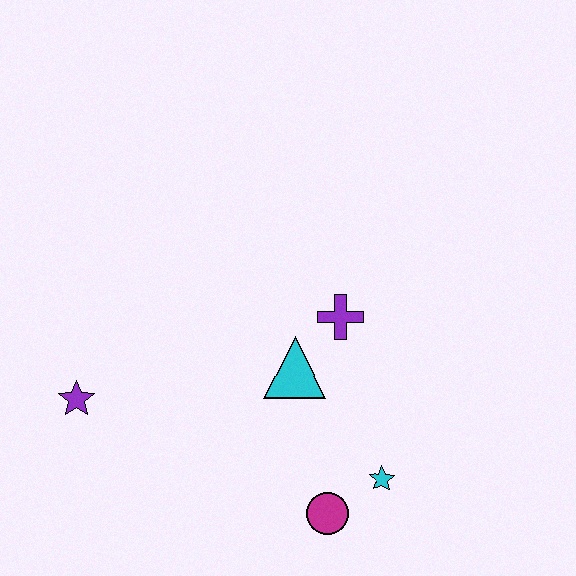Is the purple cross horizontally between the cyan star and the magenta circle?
Yes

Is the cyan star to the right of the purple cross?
Yes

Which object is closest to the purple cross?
The cyan triangle is closest to the purple cross.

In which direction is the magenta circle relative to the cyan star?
The magenta circle is to the left of the cyan star.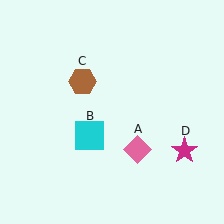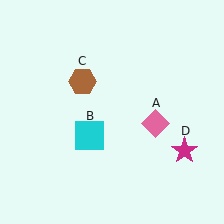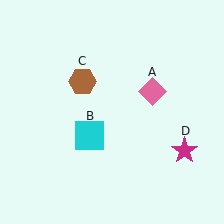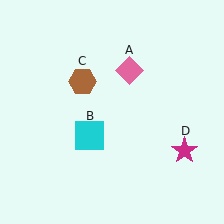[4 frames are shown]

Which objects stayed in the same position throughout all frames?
Cyan square (object B) and brown hexagon (object C) and magenta star (object D) remained stationary.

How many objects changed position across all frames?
1 object changed position: pink diamond (object A).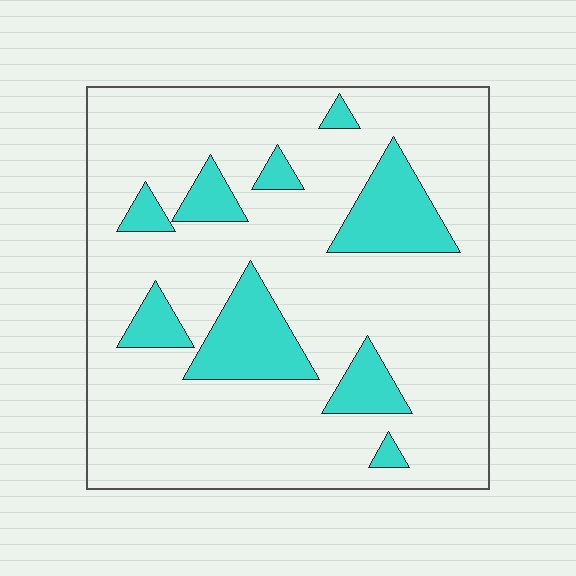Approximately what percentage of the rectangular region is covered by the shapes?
Approximately 20%.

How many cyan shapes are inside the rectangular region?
9.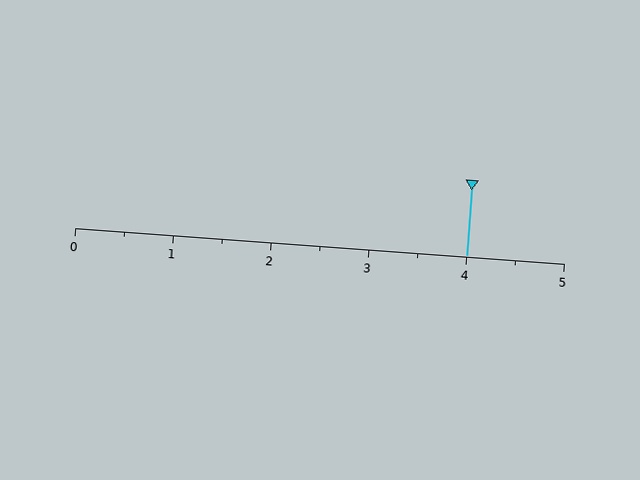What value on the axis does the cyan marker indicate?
The marker indicates approximately 4.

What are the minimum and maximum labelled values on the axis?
The axis runs from 0 to 5.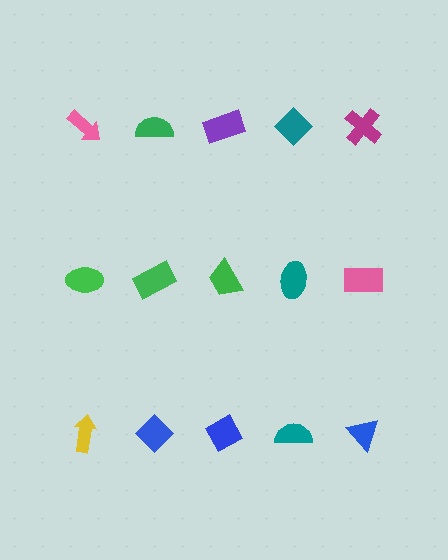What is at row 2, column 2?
A green rectangle.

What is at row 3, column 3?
A blue diamond.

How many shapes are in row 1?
5 shapes.